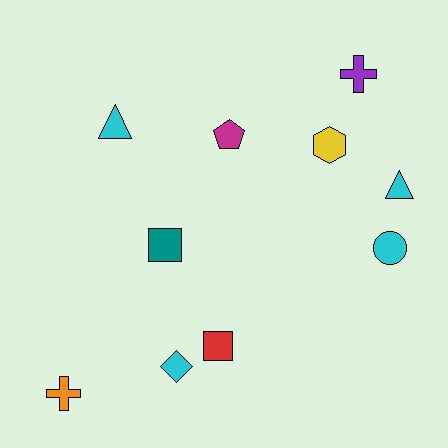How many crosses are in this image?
There are 2 crosses.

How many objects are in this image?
There are 10 objects.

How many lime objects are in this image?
There are no lime objects.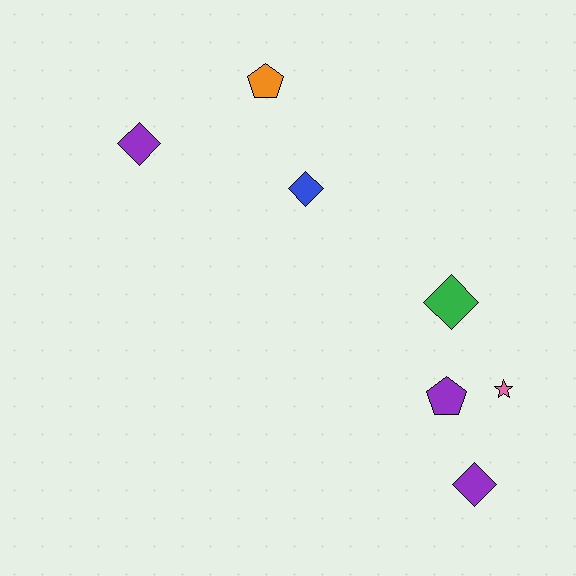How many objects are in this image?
There are 7 objects.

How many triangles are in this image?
There are no triangles.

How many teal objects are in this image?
There are no teal objects.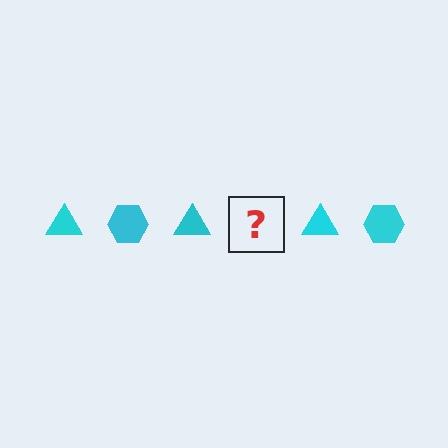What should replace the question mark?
The question mark should be replaced with a cyan hexagon.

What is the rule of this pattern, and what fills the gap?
The rule is that the pattern cycles through triangle, hexagon shapes in cyan. The gap should be filled with a cyan hexagon.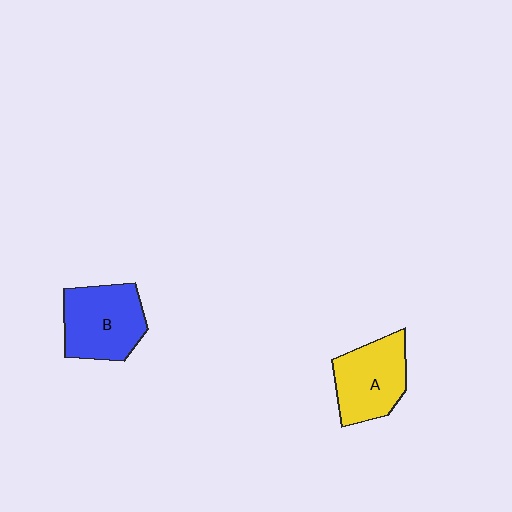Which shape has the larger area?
Shape B (blue).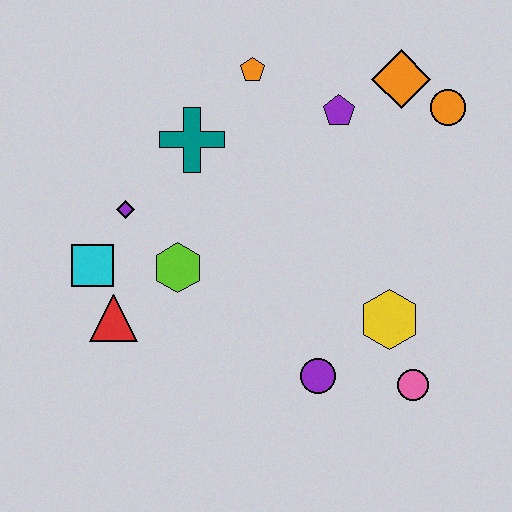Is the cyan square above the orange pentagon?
No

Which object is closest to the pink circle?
The yellow hexagon is closest to the pink circle.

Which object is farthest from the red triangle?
The orange circle is farthest from the red triangle.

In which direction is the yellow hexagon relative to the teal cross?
The yellow hexagon is to the right of the teal cross.